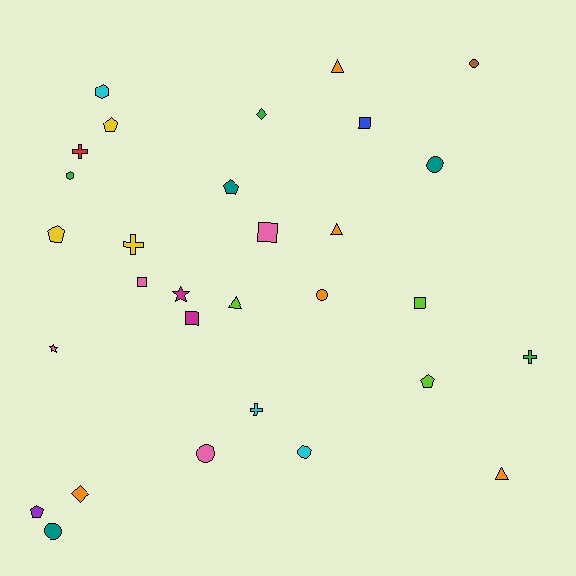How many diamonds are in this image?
There are 2 diamonds.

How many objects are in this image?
There are 30 objects.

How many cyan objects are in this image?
There are 3 cyan objects.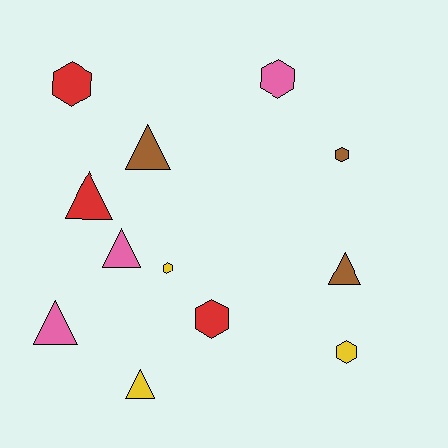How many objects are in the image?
There are 12 objects.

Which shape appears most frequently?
Triangle, with 6 objects.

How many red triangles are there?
There is 1 red triangle.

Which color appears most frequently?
Brown, with 3 objects.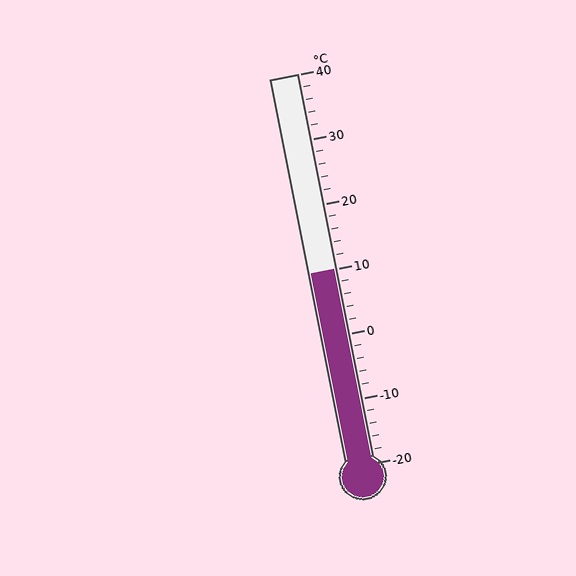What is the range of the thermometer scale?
The thermometer scale ranges from -20°C to 40°C.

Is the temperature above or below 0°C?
The temperature is above 0°C.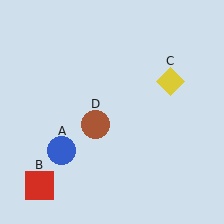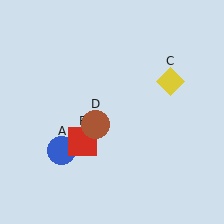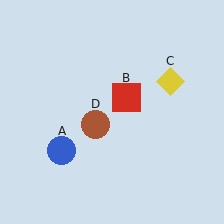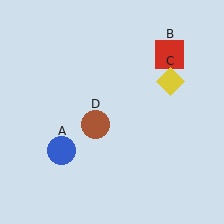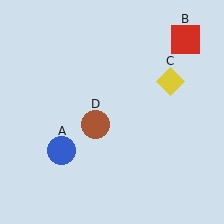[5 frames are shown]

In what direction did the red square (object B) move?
The red square (object B) moved up and to the right.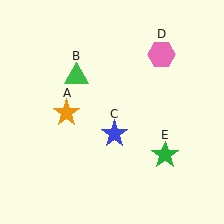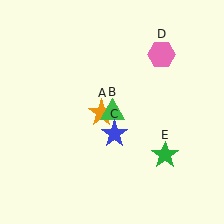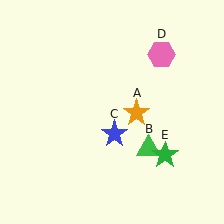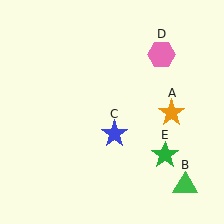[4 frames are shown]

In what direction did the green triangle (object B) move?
The green triangle (object B) moved down and to the right.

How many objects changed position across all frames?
2 objects changed position: orange star (object A), green triangle (object B).